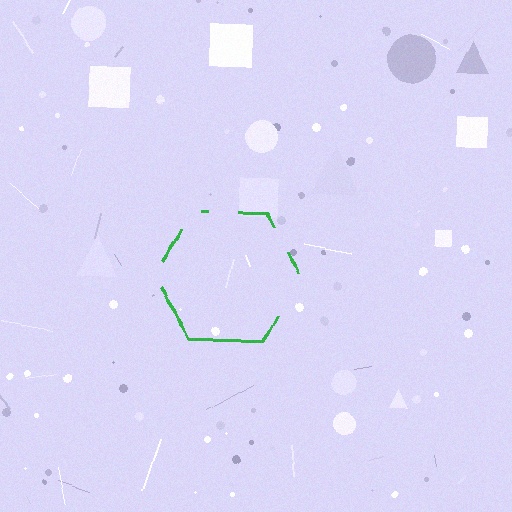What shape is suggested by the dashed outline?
The dashed outline suggests a hexagon.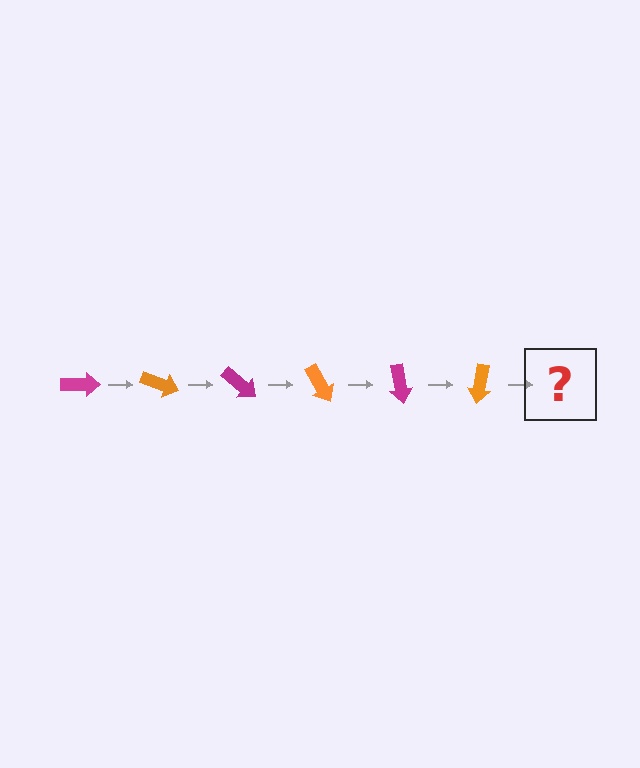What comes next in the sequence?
The next element should be a magenta arrow, rotated 120 degrees from the start.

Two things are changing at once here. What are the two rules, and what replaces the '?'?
The two rules are that it rotates 20 degrees each step and the color cycles through magenta and orange. The '?' should be a magenta arrow, rotated 120 degrees from the start.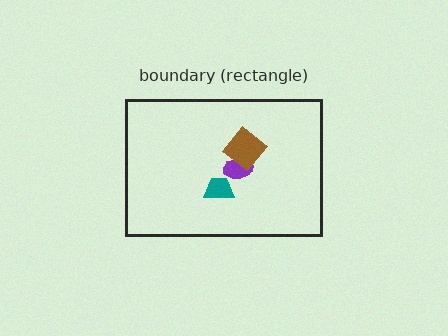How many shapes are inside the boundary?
4 inside, 0 outside.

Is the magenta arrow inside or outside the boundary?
Inside.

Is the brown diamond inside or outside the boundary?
Inside.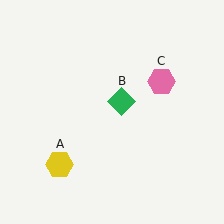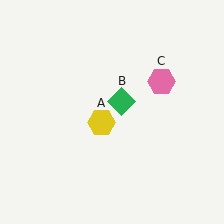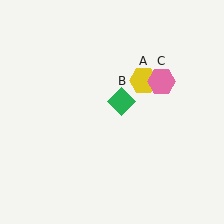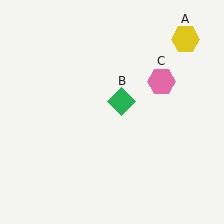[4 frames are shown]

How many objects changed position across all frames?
1 object changed position: yellow hexagon (object A).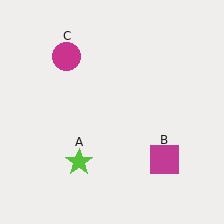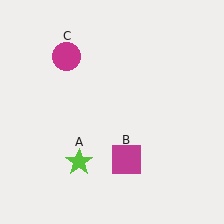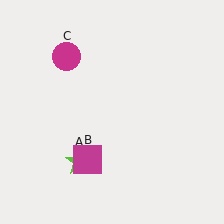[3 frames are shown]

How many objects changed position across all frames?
1 object changed position: magenta square (object B).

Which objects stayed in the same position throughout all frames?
Lime star (object A) and magenta circle (object C) remained stationary.